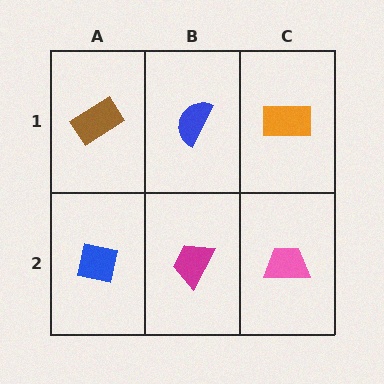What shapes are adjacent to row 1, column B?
A magenta trapezoid (row 2, column B), a brown rectangle (row 1, column A), an orange rectangle (row 1, column C).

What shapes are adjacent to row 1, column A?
A blue square (row 2, column A), a blue semicircle (row 1, column B).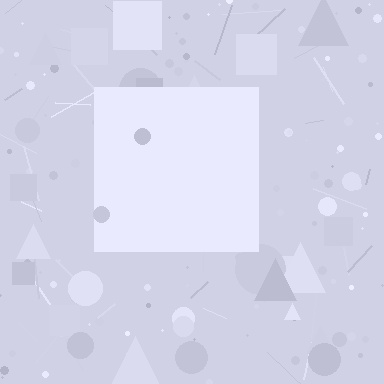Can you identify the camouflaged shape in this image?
The camouflaged shape is a square.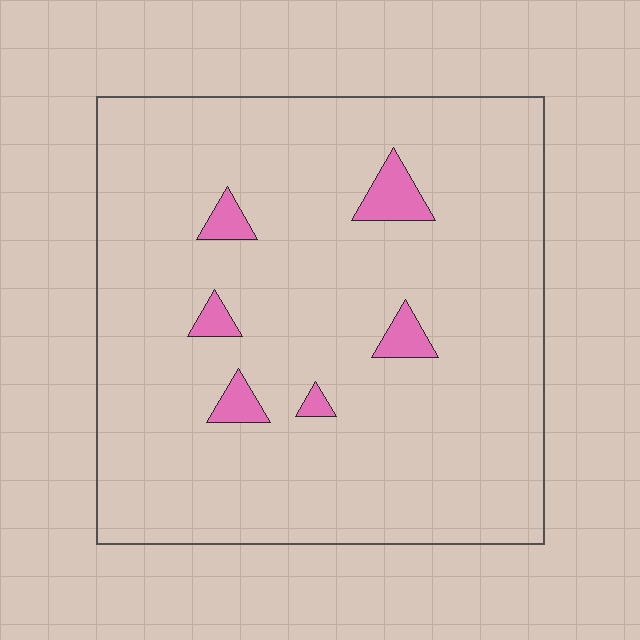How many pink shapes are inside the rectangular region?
6.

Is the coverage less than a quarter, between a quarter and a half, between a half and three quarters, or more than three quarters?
Less than a quarter.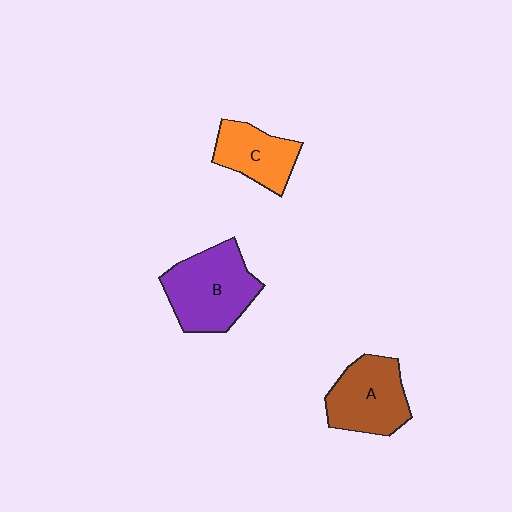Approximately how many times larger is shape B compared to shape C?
Approximately 1.5 times.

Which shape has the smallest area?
Shape C (orange).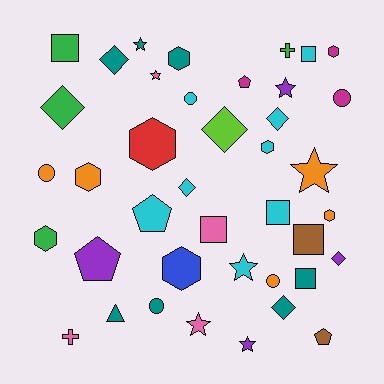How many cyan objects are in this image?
There are 8 cyan objects.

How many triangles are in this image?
There is 1 triangle.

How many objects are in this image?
There are 40 objects.